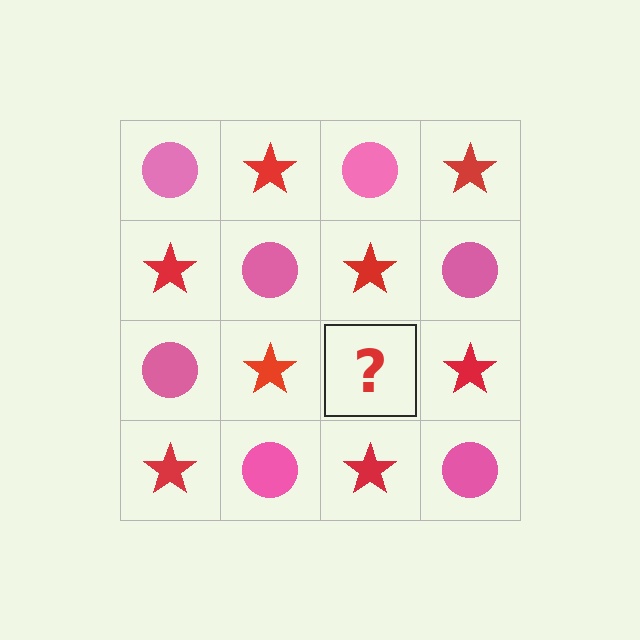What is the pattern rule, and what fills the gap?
The rule is that it alternates pink circle and red star in a checkerboard pattern. The gap should be filled with a pink circle.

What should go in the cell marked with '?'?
The missing cell should contain a pink circle.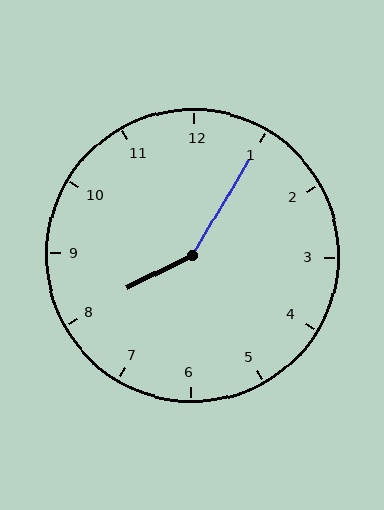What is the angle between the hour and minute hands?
Approximately 148 degrees.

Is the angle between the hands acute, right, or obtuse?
It is obtuse.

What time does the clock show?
8:05.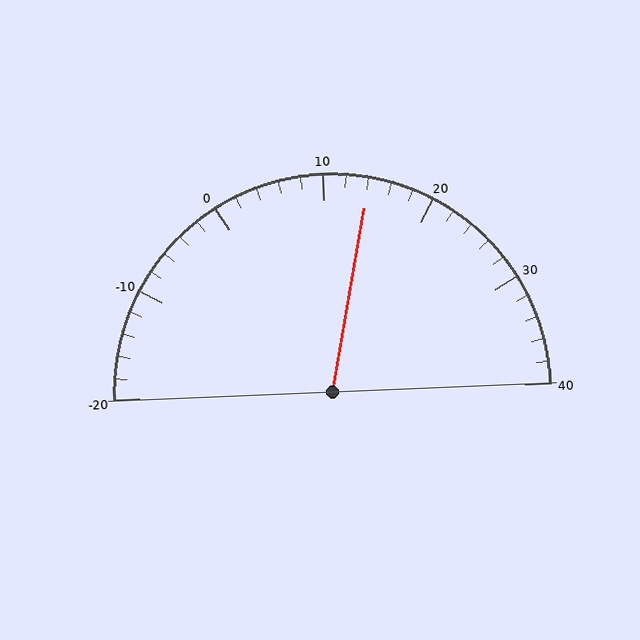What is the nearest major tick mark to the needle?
The nearest major tick mark is 10.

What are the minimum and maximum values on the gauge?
The gauge ranges from -20 to 40.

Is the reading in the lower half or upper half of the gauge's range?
The reading is in the upper half of the range (-20 to 40).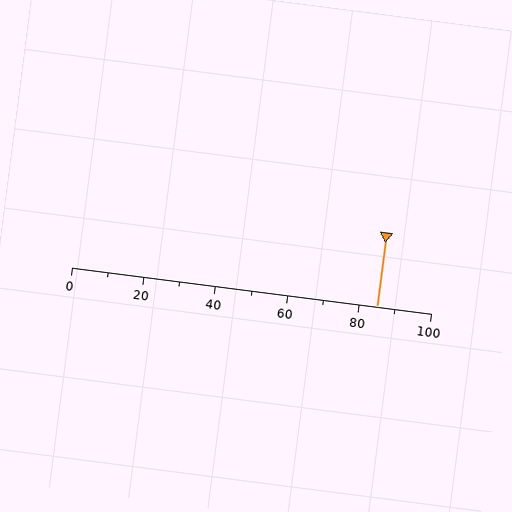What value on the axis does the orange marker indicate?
The marker indicates approximately 85.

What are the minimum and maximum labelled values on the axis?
The axis runs from 0 to 100.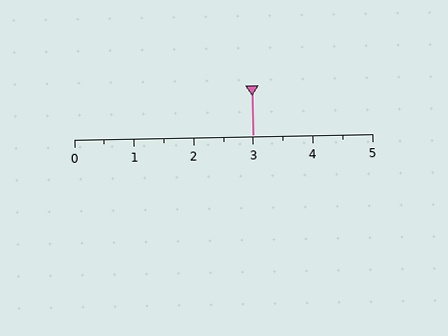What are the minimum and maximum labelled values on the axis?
The axis runs from 0 to 5.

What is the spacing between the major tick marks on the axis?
The major ticks are spaced 1 apart.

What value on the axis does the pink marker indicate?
The marker indicates approximately 3.